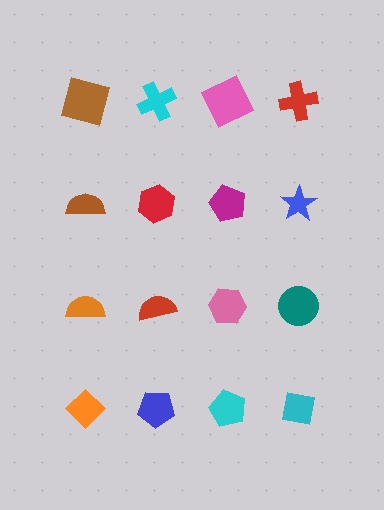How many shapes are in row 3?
4 shapes.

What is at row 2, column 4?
A blue star.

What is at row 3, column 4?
A teal circle.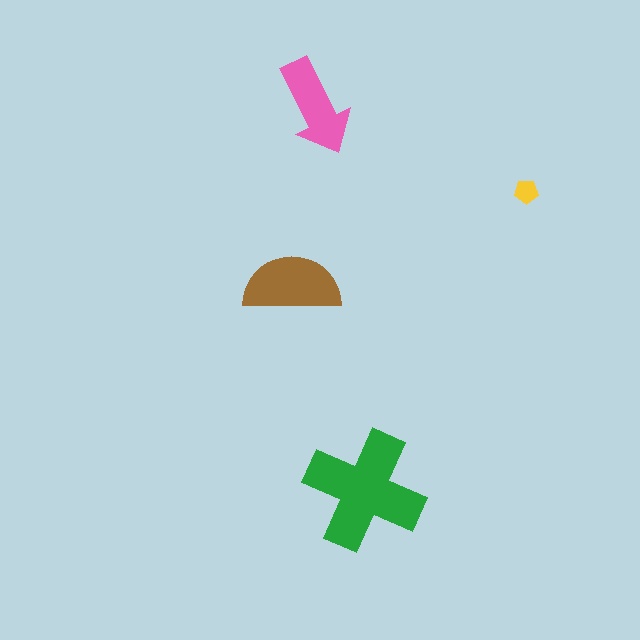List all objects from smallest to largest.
The yellow pentagon, the pink arrow, the brown semicircle, the green cross.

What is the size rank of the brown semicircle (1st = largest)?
2nd.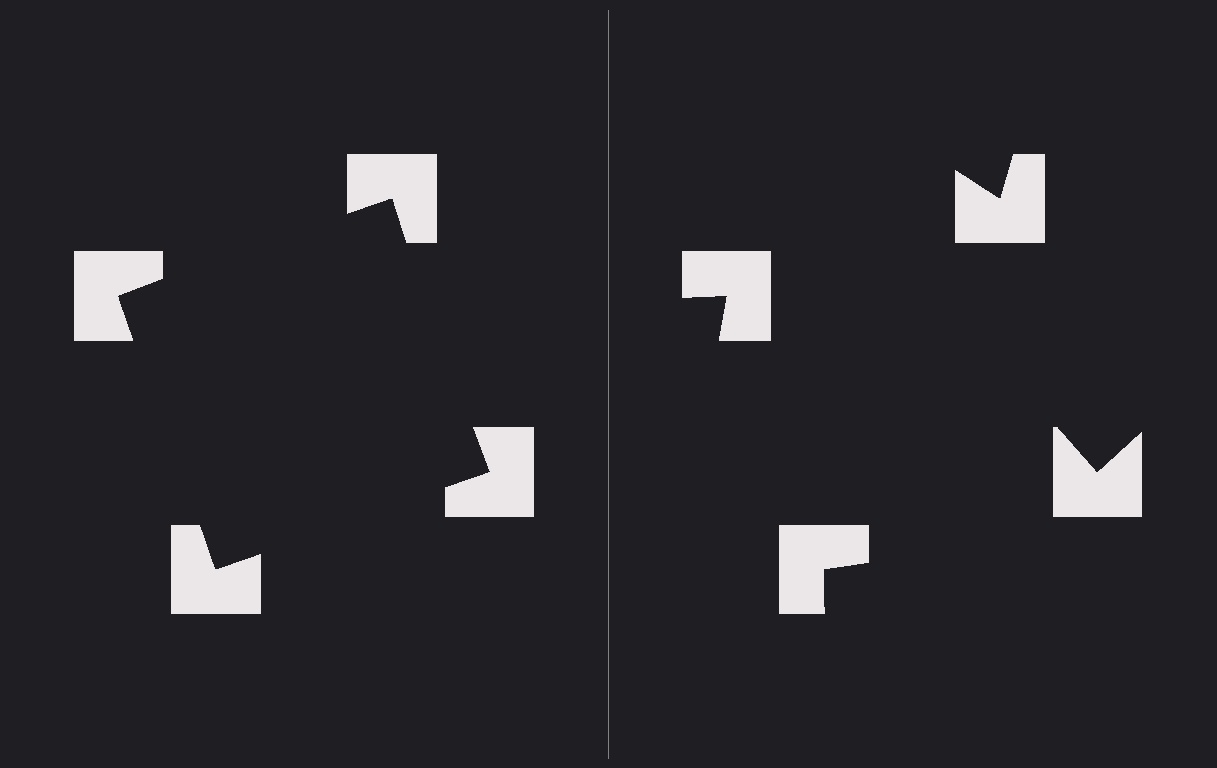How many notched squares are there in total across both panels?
8 — 4 on each side.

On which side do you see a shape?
An illusory square appears on the left side. On the right side the wedge cuts are rotated, so no coherent shape forms.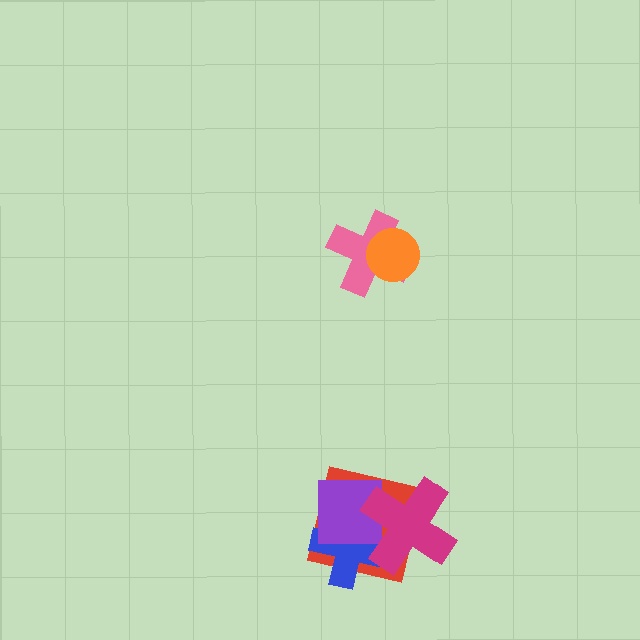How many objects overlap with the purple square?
3 objects overlap with the purple square.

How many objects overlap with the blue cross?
3 objects overlap with the blue cross.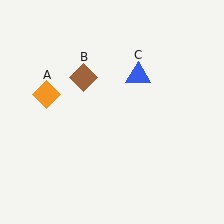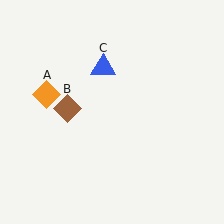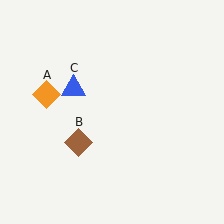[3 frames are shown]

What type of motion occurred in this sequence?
The brown diamond (object B), blue triangle (object C) rotated counterclockwise around the center of the scene.